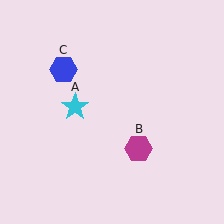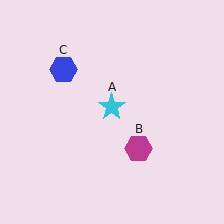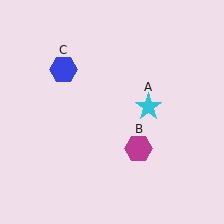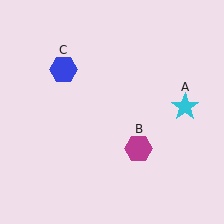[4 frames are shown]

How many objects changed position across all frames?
1 object changed position: cyan star (object A).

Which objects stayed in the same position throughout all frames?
Magenta hexagon (object B) and blue hexagon (object C) remained stationary.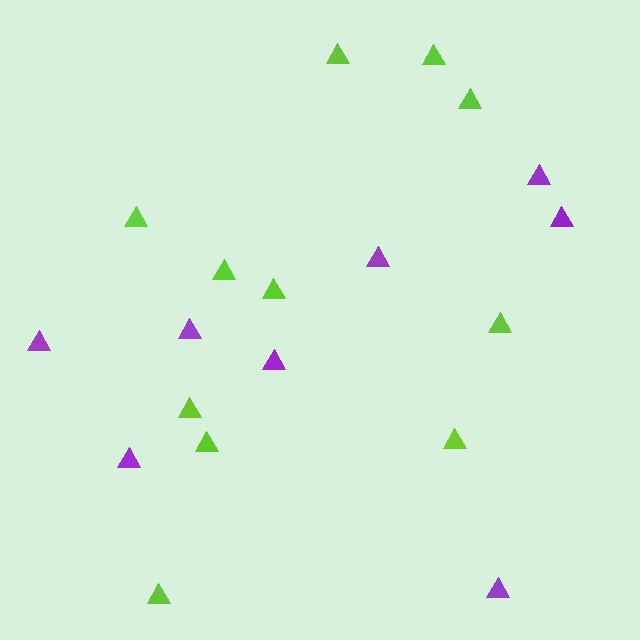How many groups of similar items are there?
There are 2 groups: one group of purple triangles (8) and one group of lime triangles (11).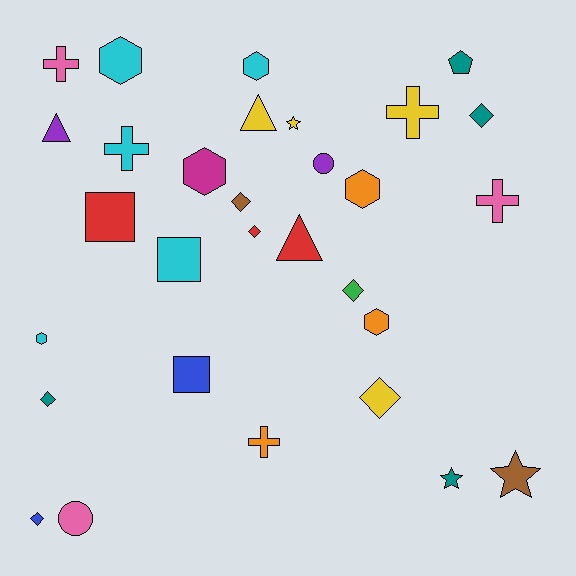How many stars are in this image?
There are 3 stars.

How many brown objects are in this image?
There are 2 brown objects.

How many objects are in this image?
There are 30 objects.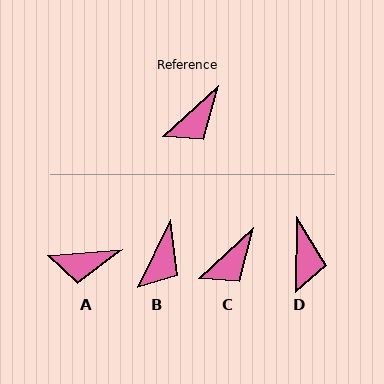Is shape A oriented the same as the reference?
No, it is off by about 38 degrees.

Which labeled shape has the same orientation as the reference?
C.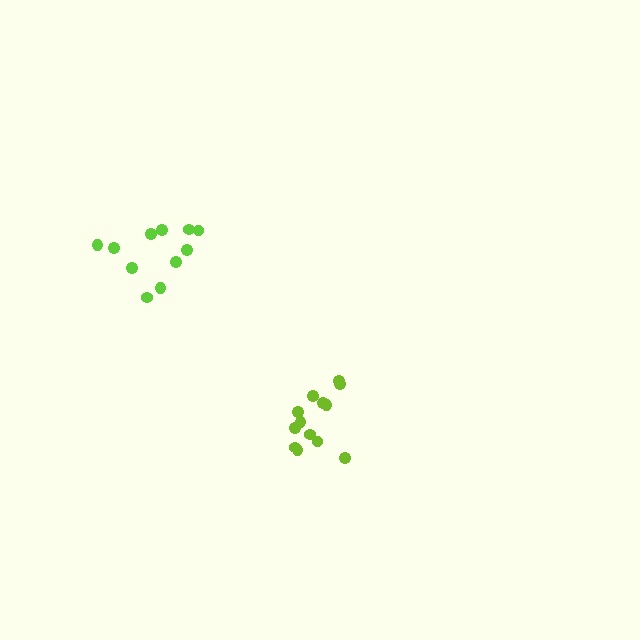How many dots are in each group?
Group 1: 13 dots, Group 2: 11 dots (24 total).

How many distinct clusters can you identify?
There are 2 distinct clusters.